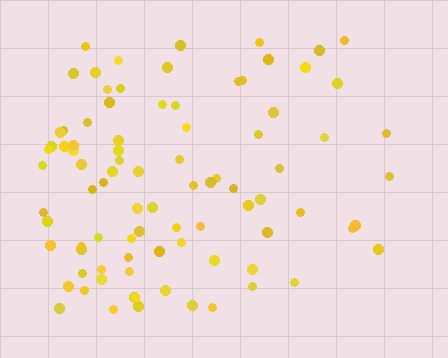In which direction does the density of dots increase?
From right to left, with the left side densest.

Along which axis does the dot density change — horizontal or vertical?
Horizontal.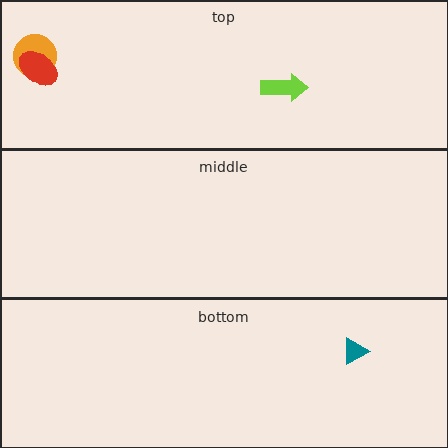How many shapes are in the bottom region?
1.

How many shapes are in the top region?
3.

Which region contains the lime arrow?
The top region.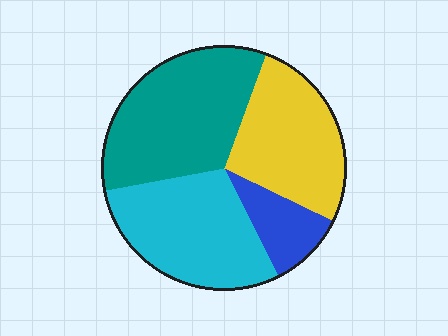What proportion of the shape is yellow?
Yellow takes up about one quarter (1/4) of the shape.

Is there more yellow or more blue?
Yellow.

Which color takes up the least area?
Blue, at roughly 10%.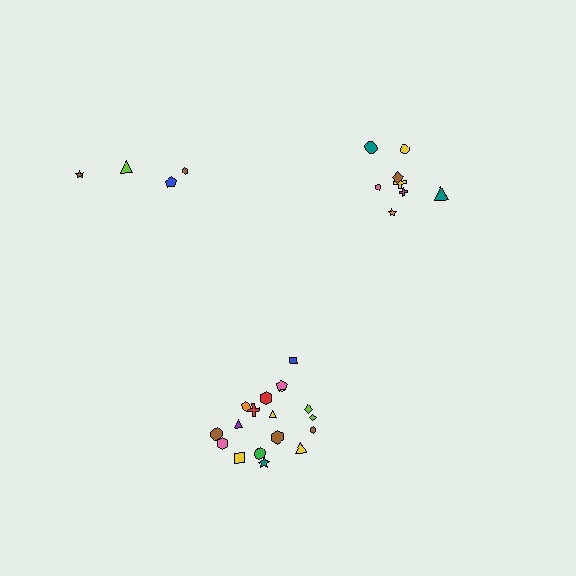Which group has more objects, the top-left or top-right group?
The top-right group.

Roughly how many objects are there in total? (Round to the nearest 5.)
Roughly 30 objects in total.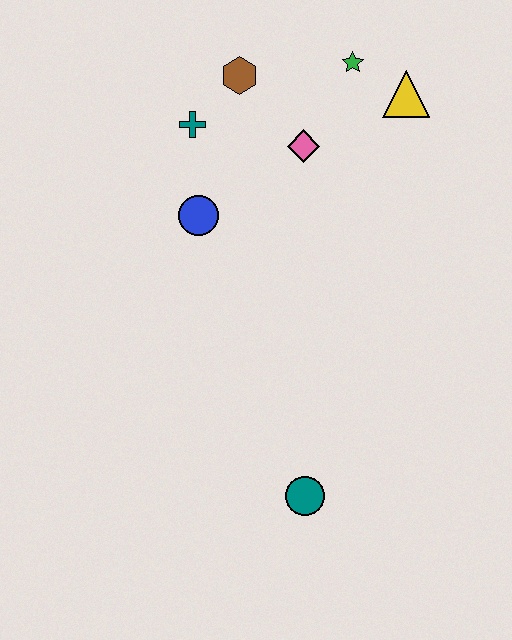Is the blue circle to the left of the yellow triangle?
Yes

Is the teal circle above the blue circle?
No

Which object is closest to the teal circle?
The blue circle is closest to the teal circle.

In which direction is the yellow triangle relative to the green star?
The yellow triangle is to the right of the green star.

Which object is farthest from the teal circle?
The green star is farthest from the teal circle.